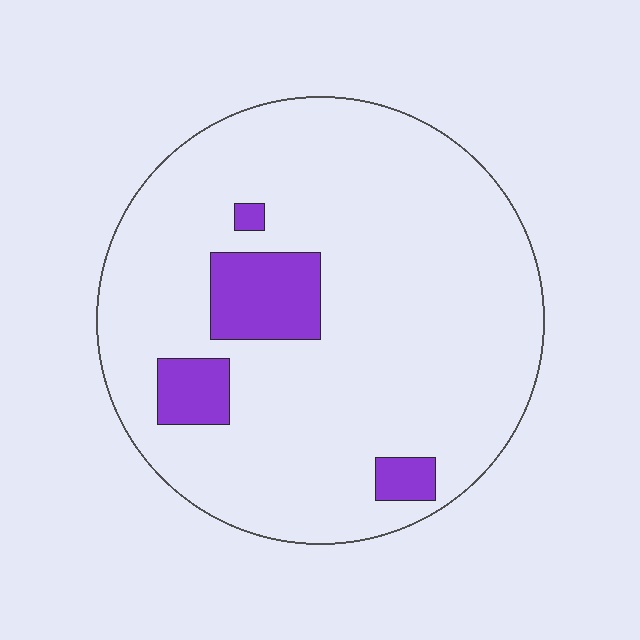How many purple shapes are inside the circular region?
4.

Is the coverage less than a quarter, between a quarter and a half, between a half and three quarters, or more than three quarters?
Less than a quarter.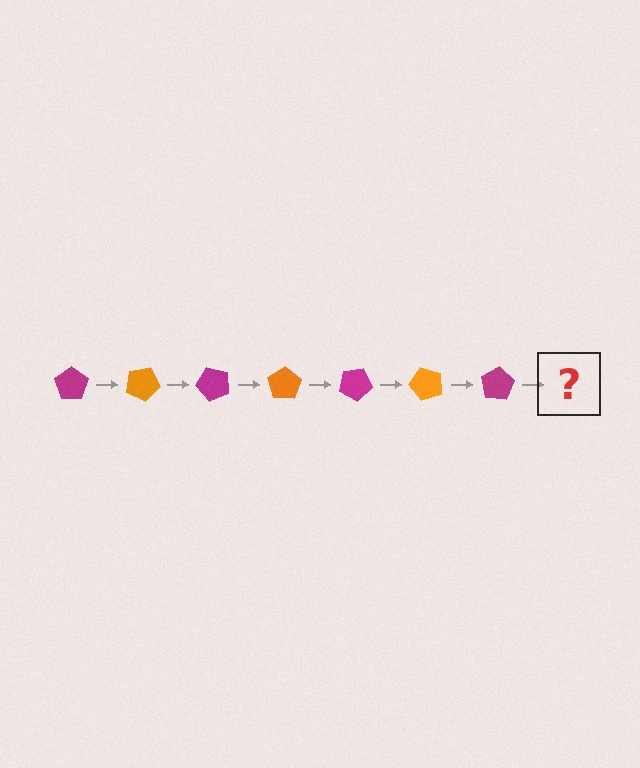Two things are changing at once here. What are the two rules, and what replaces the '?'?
The two rules are that it rotates 25 degrees each step and the color cycles through magenta and orange. The '?' should be an orange pentagon, rotated 175 degrees from the start.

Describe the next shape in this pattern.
It should be an orange pentagon, rotated 175 degrees from the start.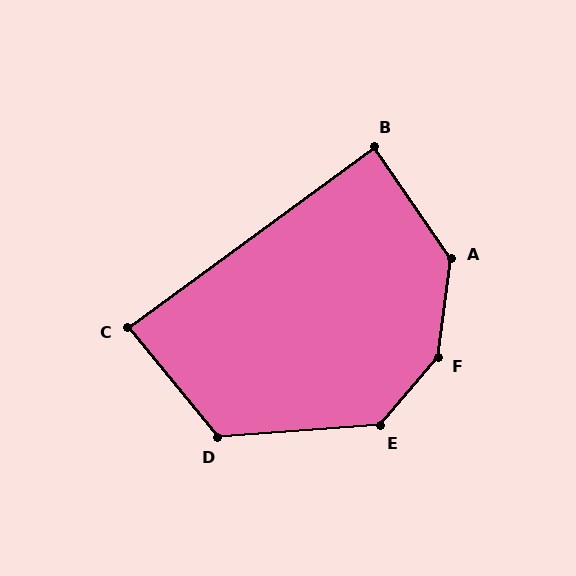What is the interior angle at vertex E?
Approximately 135 degrees (obtuse).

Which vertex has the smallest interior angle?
C, at approximately 87 degrees.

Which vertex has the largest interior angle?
F, at approximately 147 degrees.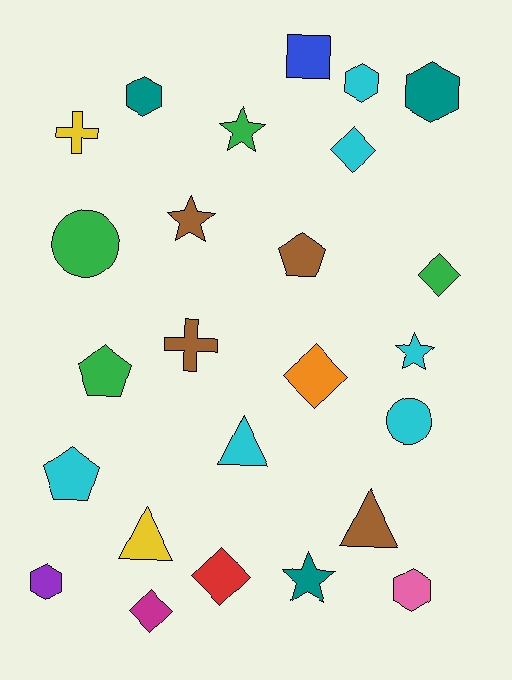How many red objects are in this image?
There is 1 red object.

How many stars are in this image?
There are 4 stars.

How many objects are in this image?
There are 25 objects.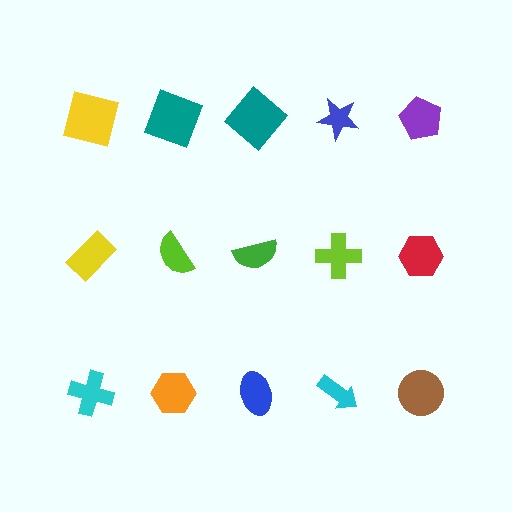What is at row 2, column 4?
A lime cross.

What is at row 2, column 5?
A red hexagon.